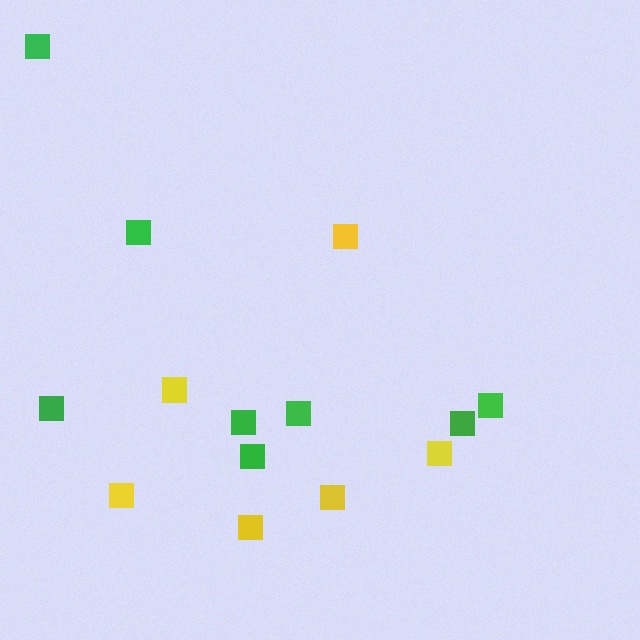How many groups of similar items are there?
There are 2 groups: one group of yellow squares (6) and one group of green squares (8).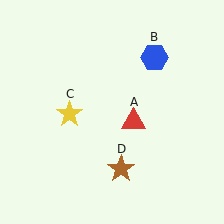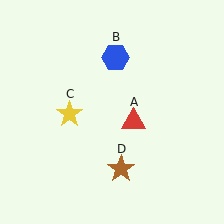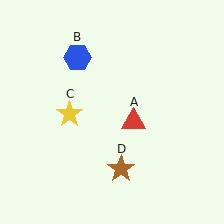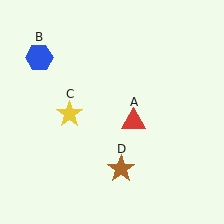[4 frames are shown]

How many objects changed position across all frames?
1 object changed position: blue hexagon (object B).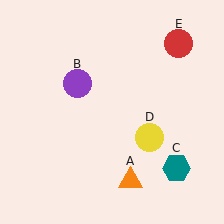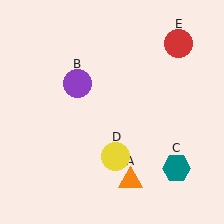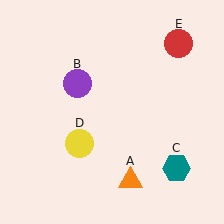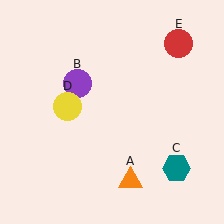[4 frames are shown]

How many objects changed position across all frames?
1 object changed position: yellow circle (object D).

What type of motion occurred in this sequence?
The yellow circle (object D) rotated clockwise around the center of the scene.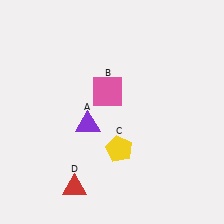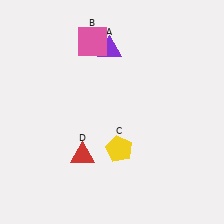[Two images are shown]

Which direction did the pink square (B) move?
The pink square (B) moved up.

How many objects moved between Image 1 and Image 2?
3 objects moved between the two images.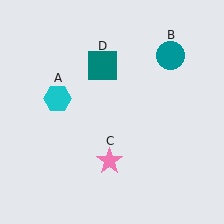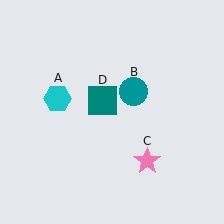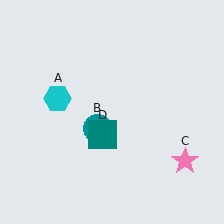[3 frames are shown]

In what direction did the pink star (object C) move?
The pink star (object C) moved right.